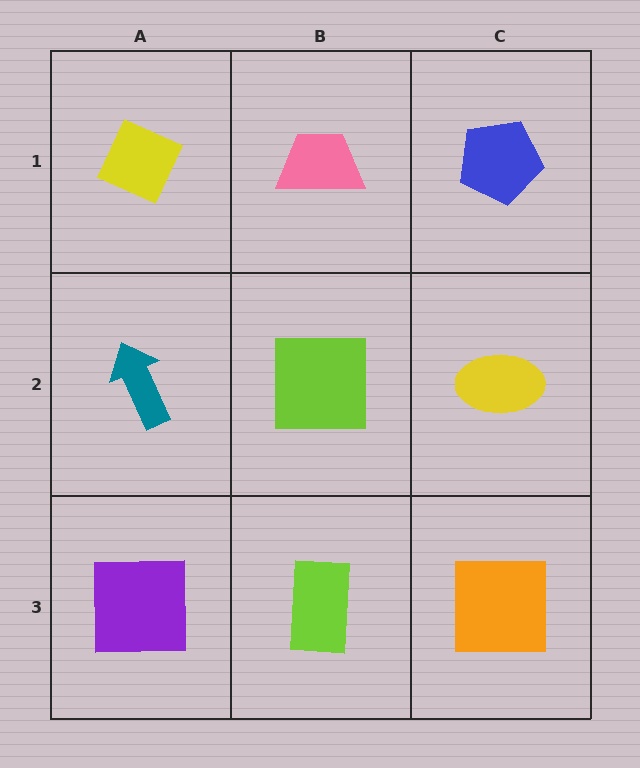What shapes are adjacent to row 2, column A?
A yellow diamond (row 1, column A), a purple square (row 3, column A), a lime square (row 2, column B).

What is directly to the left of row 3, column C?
A lime rectangle.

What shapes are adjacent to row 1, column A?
A teal arrow (row 2, column A), a pink trapezoid (row 1, column B).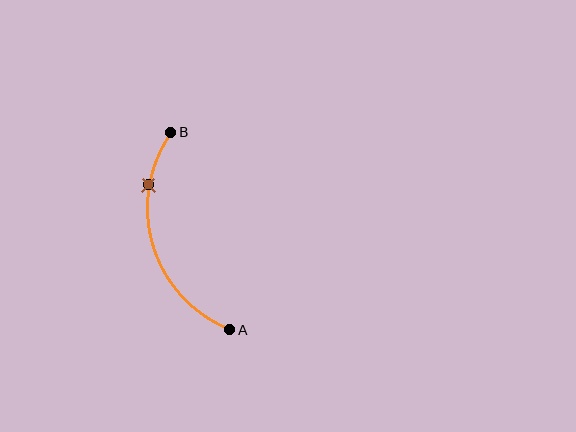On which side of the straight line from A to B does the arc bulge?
The arc bulges to the left of the straight line connecting A and B.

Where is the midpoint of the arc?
The arc midpoint is the point on the curve farthest from the straight line joining A and B. It sits to the left of that line.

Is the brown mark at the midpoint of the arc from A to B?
No. The brown mark lies on the arc but is closer to endpoint B. The arc midpoint would be at the point on the curve equidistant along the arc from both A and B.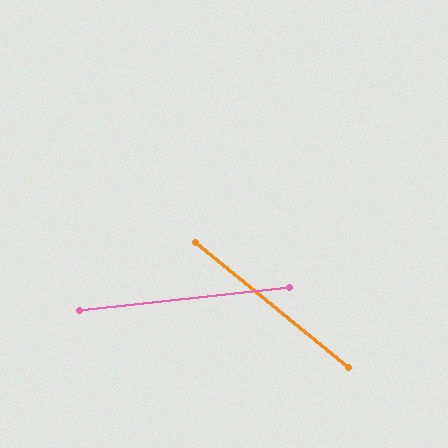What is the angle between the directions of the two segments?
Approximately 46 degrees.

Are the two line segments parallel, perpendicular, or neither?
Neither parallel nor perpendicular — they differ by about 46°.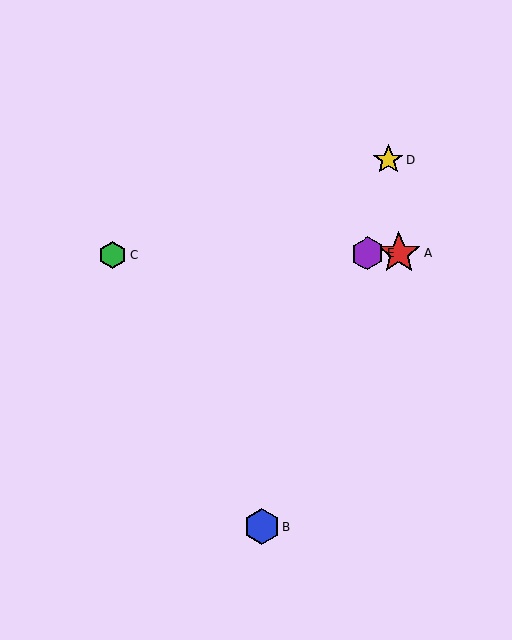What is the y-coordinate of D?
Object D is at y≈160.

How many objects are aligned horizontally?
3 objects (A, C, E) are aligned horizontally.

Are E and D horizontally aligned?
No, E is at y≈253 and D is at y≈160.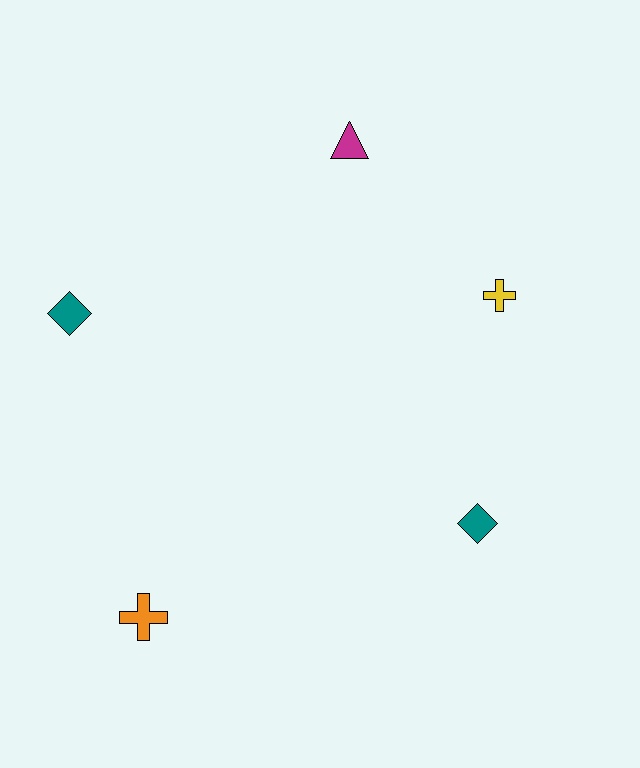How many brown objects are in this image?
There are no brown objects.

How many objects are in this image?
There are 5 objects.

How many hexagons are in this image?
There are no hexagons.